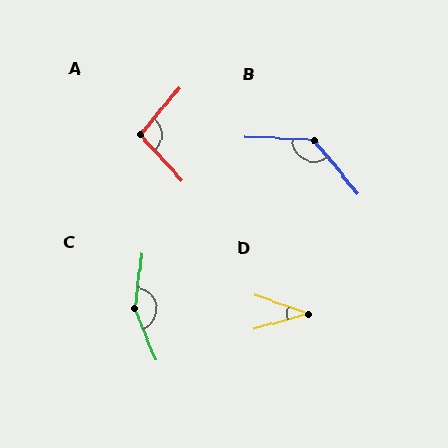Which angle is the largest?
C, at approximately 150 degrees.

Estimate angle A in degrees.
Approximately 97 degrees.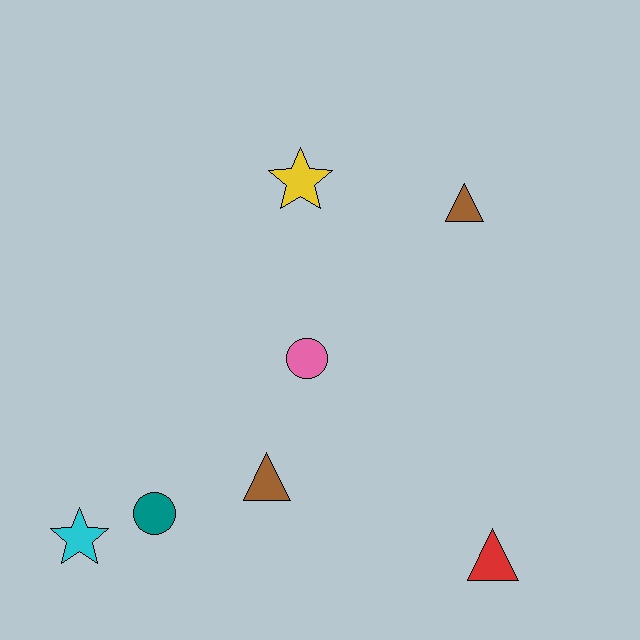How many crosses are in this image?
There are no crosses.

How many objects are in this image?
There are 7 objects.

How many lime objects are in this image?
There are no lime objects.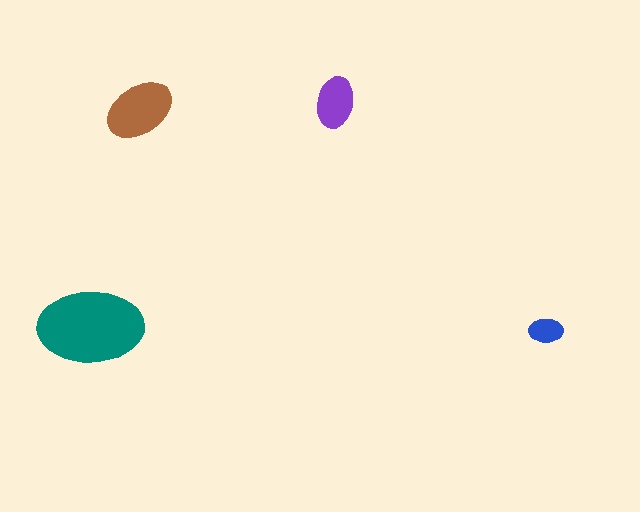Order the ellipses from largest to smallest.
the teal one, the brown one, the purple one, the blue one.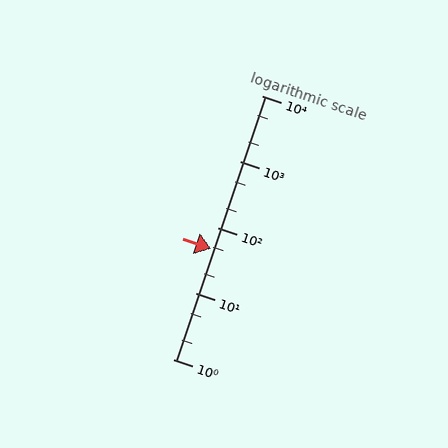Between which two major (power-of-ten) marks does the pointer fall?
The pointer is between 10 and 100.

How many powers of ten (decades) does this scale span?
The scale spans 4 decades, from 1 to 10000.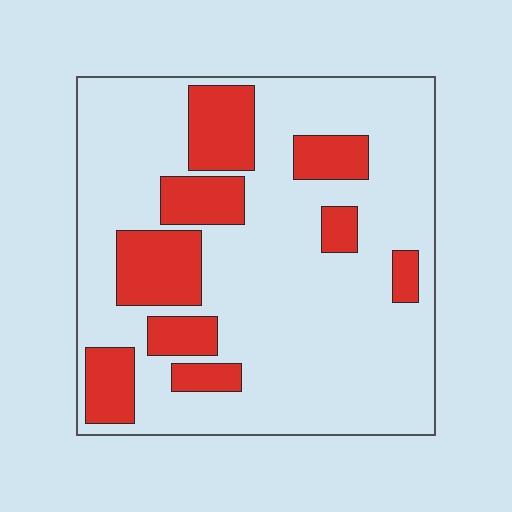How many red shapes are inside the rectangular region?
9.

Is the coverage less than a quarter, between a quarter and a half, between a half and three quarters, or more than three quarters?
Less than a quarter.